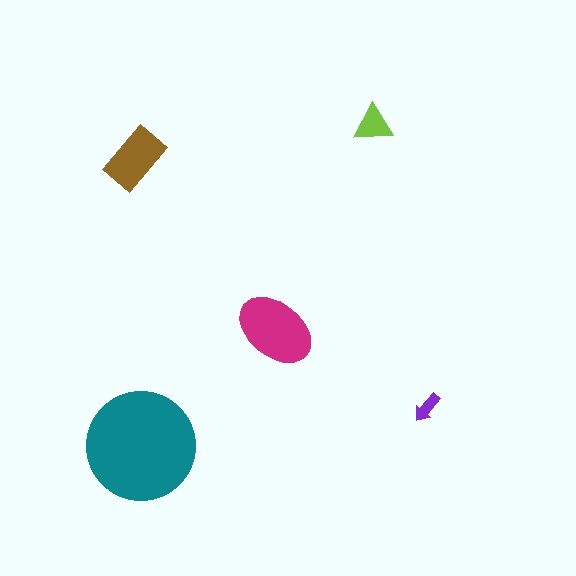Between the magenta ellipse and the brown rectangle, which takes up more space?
The magenta ellipse.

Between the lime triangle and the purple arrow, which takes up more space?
The lime triangle.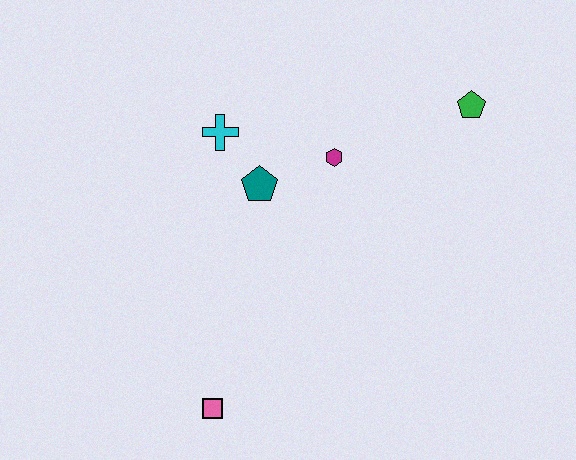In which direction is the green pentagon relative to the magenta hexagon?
The green pentagon is to the right of the magenta hexagon.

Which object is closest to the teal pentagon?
The cyan cross is closest to the teal pentagon.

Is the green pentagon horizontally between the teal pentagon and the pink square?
No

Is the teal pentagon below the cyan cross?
Yes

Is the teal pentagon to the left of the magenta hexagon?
Yes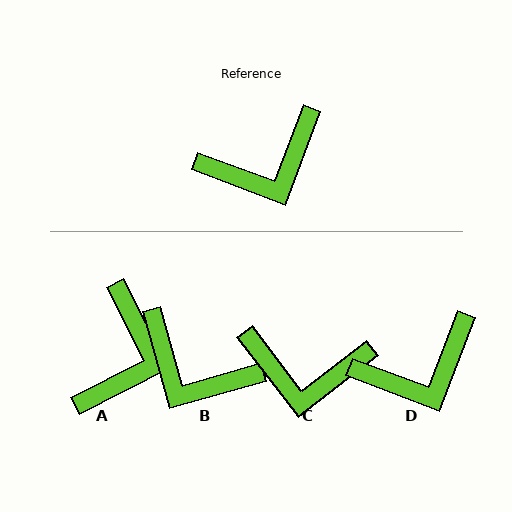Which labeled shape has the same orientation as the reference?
D.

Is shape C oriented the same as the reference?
No, it is off by about 32 degrees.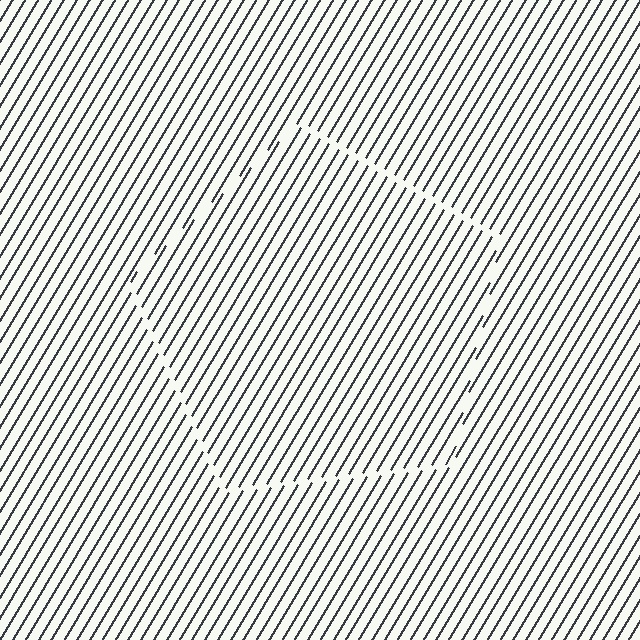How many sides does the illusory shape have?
5 sides — the line-ends trace a pentagon.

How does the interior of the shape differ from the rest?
The interior of the shape contains the same grating, shifted by half a period — the contour is defined by the phase discontinuity where line-ends from the inner and outer gratings abut.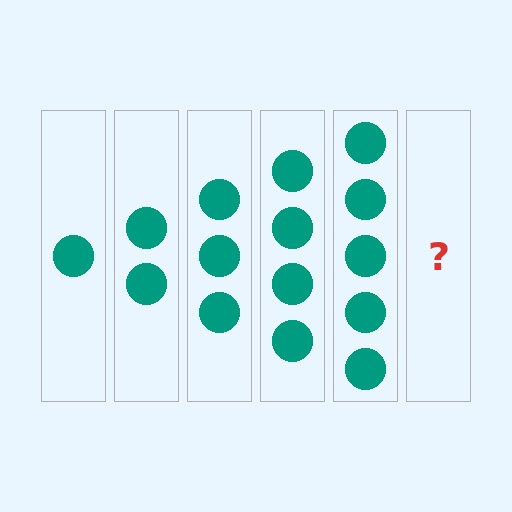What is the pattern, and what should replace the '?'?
The pattern is that each step adds one more circle. The '?' should be 6 circles.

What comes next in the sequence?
The next element should be 6 circles.